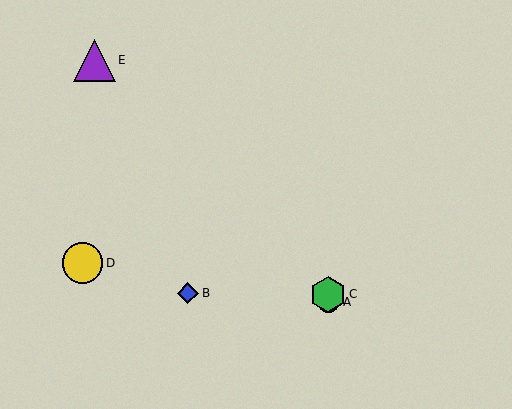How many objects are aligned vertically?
2 objects (A, C) are aligned vertically.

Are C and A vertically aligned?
Yes, both are at x≈328.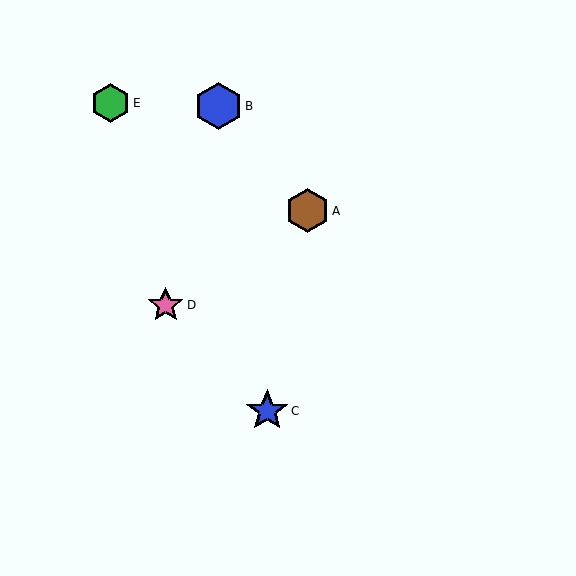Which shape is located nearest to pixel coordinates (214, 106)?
The blue hexagon (labeled B) at (218, 106) is nearest to that location.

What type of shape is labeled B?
Shape B is a blue hexagon.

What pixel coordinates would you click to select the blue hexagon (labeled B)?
Click at (218, 106) to select the blue hexagon B.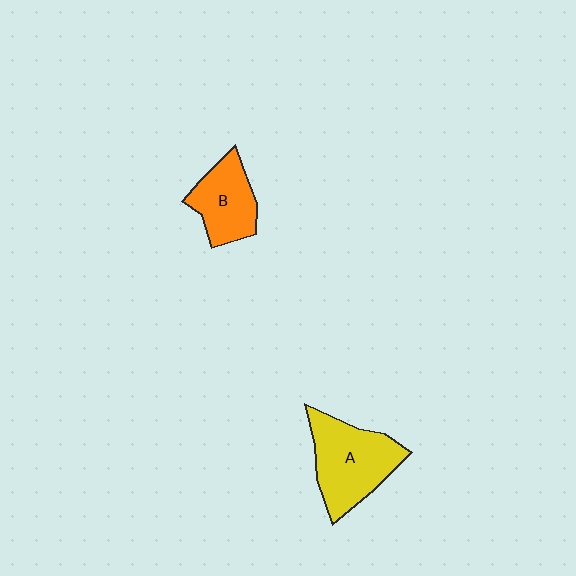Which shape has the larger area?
Shape A (yellow).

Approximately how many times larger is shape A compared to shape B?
Approximately 1.4 times.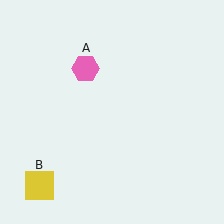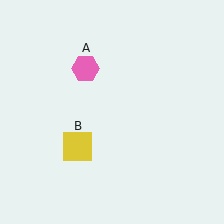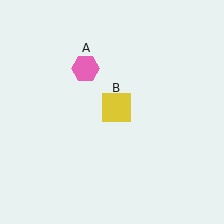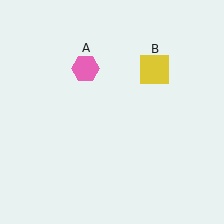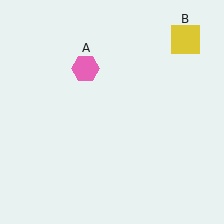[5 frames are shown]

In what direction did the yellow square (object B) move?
The yellow square (object B) moved up and to the right.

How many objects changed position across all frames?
1 object changed position: yellow square (object B).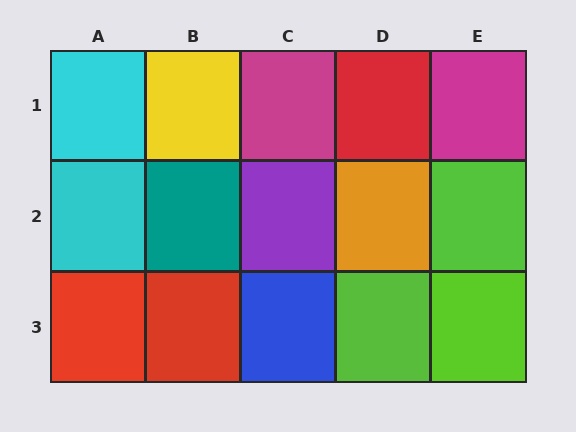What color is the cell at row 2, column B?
Teal.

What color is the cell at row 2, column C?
Purple.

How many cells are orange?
1 cell is orange.